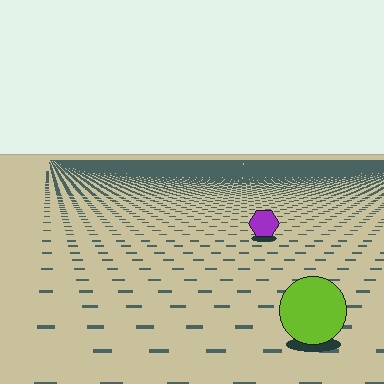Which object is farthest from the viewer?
The purple hexagon is farthest from the viewer. It appears smaller and the ground texture around it is denser.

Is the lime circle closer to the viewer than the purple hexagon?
Yes. The lime circle is closer — you can tell from the texture gradient: the ground texture is coarser near it.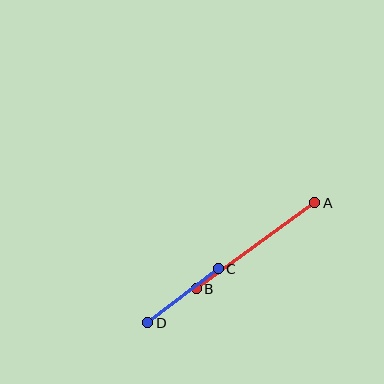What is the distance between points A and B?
The distance is approximately 146 pixels.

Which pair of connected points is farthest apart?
Points A and B are farthest apart.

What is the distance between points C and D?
The distance is approximately 89 pixels.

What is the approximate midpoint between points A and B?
The midpoint is at approximately (256, 246) pixels.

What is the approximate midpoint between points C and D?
The midpoint is at approximately (183, 296) pixels.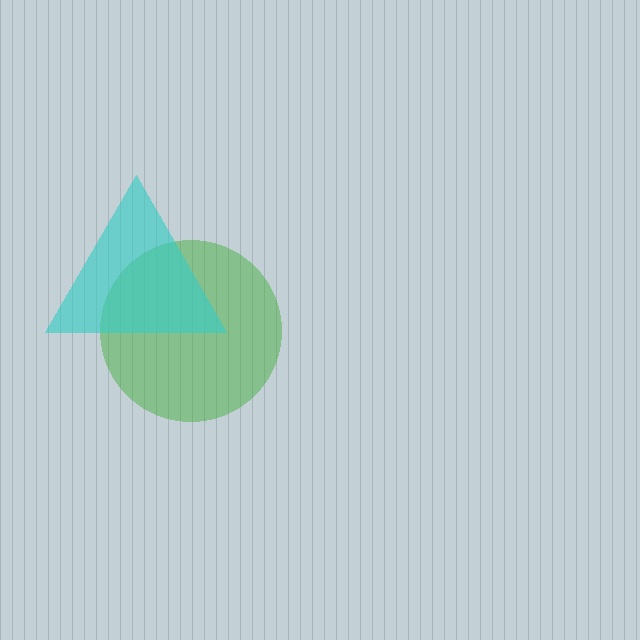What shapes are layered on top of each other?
The layered shapes are: a green circle, a cyan triangle.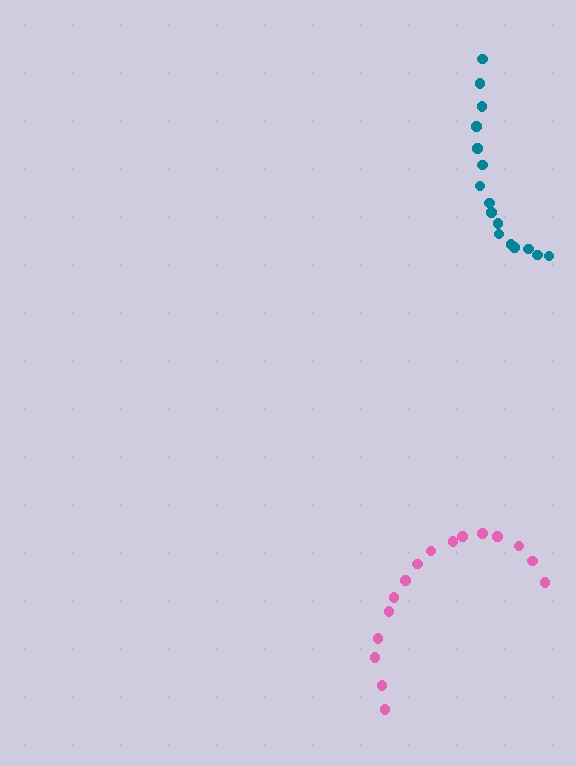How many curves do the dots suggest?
There are 2 distinct paths.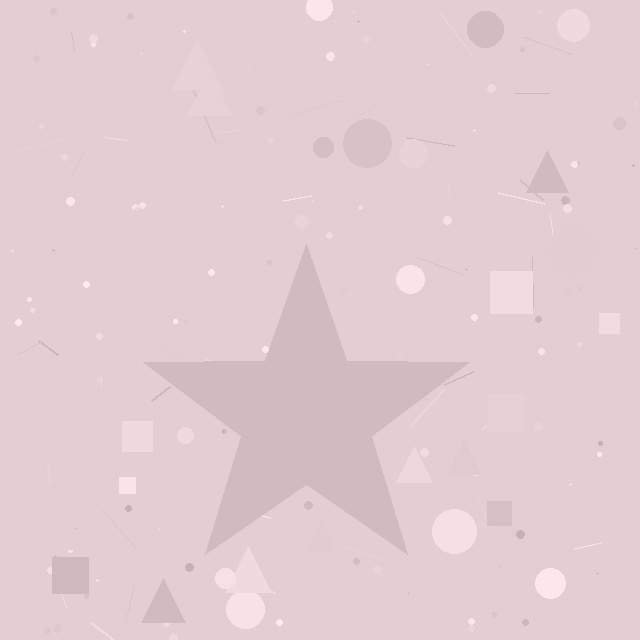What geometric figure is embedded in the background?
A star is embedded in the background.